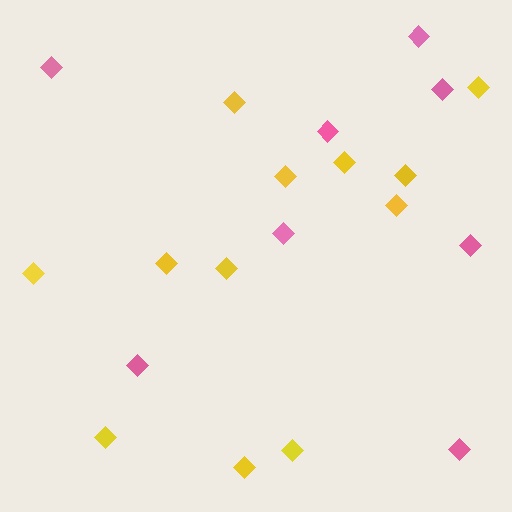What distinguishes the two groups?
There are 2 groups: one group of yellow diamonds (12) and one group of pink diamonds (8).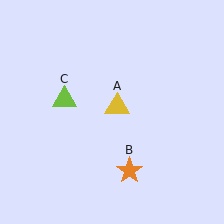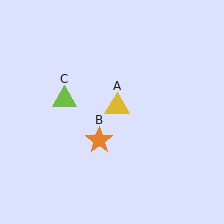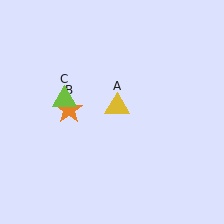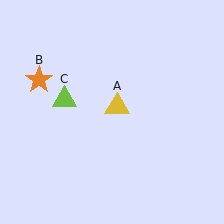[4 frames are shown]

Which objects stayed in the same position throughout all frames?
Yellow triangle (object A) and lime triangle (object C) remained stationary.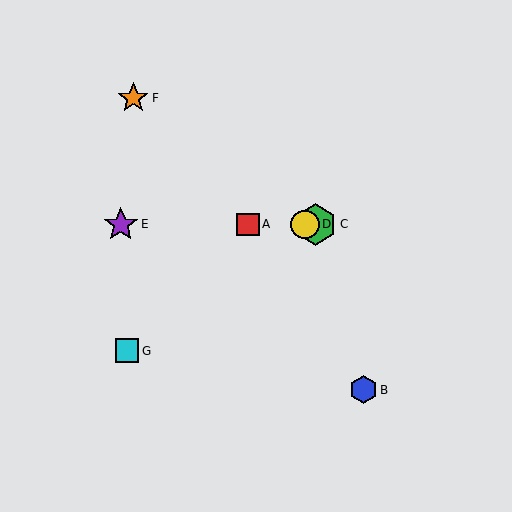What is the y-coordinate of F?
Object F is at y≈98.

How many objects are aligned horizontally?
4 objects (A, C, D, E) are aligned horizontally.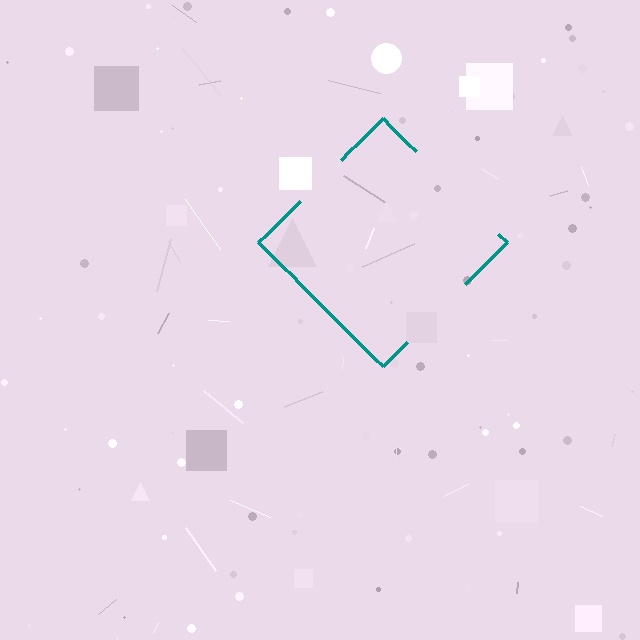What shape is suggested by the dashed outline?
The dashed outline suggests a diamond.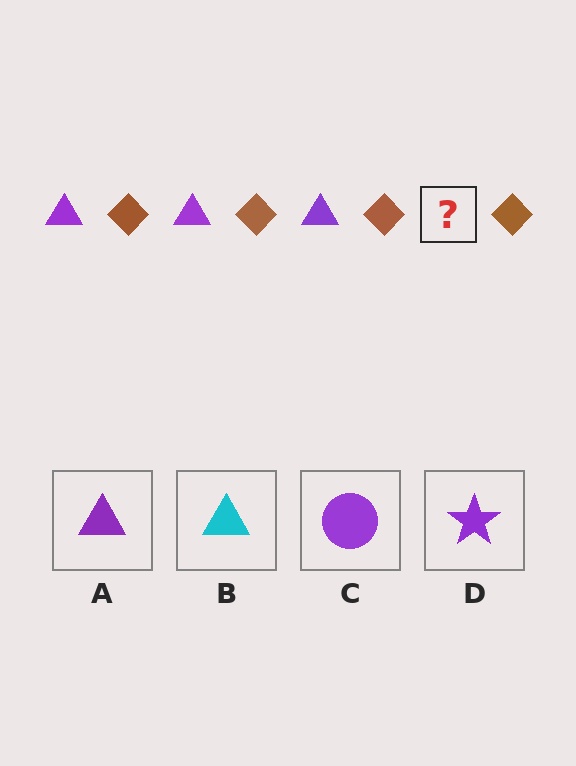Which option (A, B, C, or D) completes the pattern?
A.